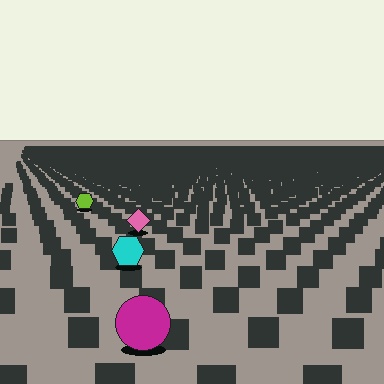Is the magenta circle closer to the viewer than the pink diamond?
Yes. The magenta circle is closer — you can tell from the texture gradient: the ground texture is coarser near it.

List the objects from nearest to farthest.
From nearest to farthest: the magenta circle, the cyan hexagon, the pink diamond, the lime hexagon.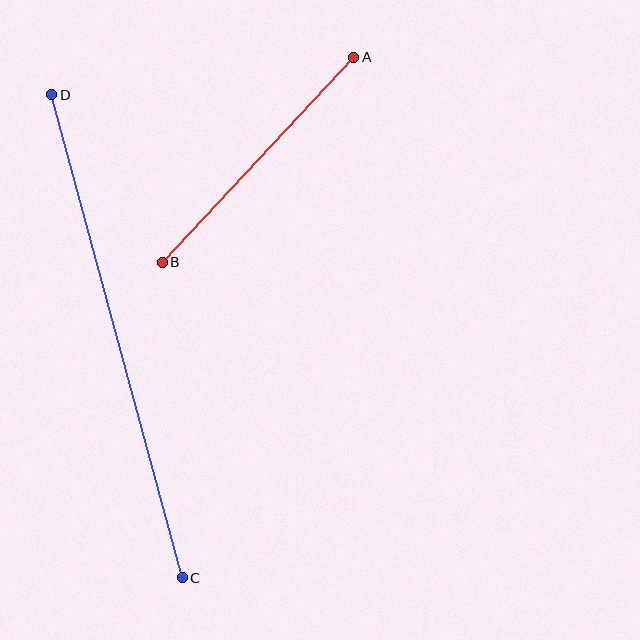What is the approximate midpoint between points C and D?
The midpoint is at approximately (117, 336) pixels.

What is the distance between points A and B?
The distance is approximately 280 pixels.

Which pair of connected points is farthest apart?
Points C and D are farthest apart.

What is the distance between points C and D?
The distance is approximately 500 pixels.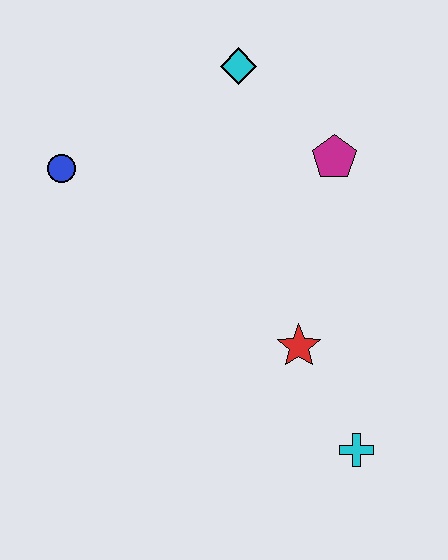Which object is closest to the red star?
The cyan cross is closest to the red star.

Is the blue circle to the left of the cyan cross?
Yes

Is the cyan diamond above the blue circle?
Yes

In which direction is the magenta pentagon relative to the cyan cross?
The magenta pentagon is above the cyan cross.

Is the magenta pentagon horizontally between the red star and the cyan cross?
Yes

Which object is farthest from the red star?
The blue circle is farthest from the red star.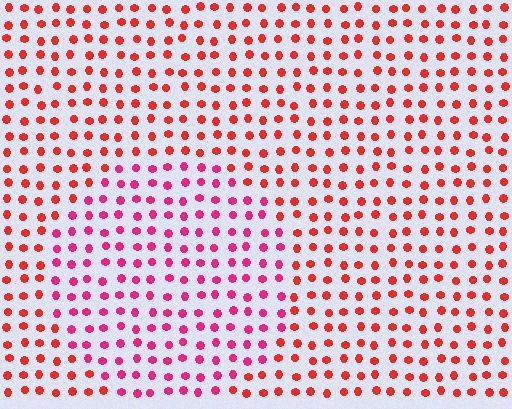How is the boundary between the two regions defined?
The boundary is defined purely by a slight shift in hue (about 31 degrees). Spacing, size, and orientation are identical on both sides.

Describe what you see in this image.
The image is filled with small red elements in a uniform arrangement. A circle-shaped region is visible where the elements are tinted to a slightly different hue, forming a subtle color boundary.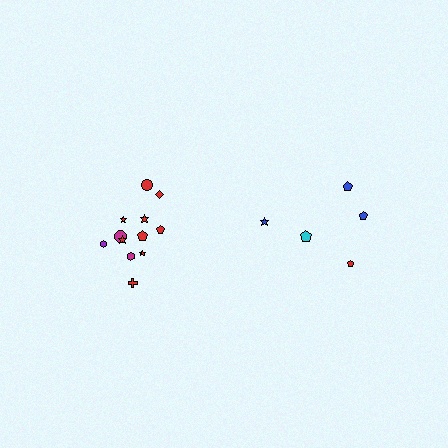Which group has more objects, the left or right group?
The left group.